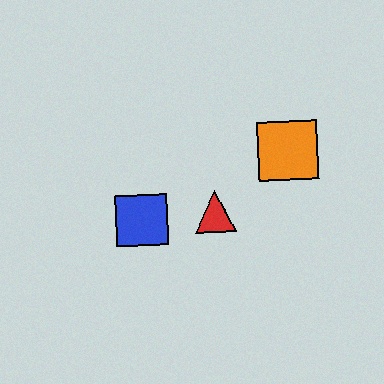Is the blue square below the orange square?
Yes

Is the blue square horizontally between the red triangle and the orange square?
No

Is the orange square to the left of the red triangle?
No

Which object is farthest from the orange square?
The blue square is farthest from the orange square.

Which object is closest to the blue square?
The red triangle is closest to the blue square.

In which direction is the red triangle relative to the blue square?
The red triangle is to the right of the blue square.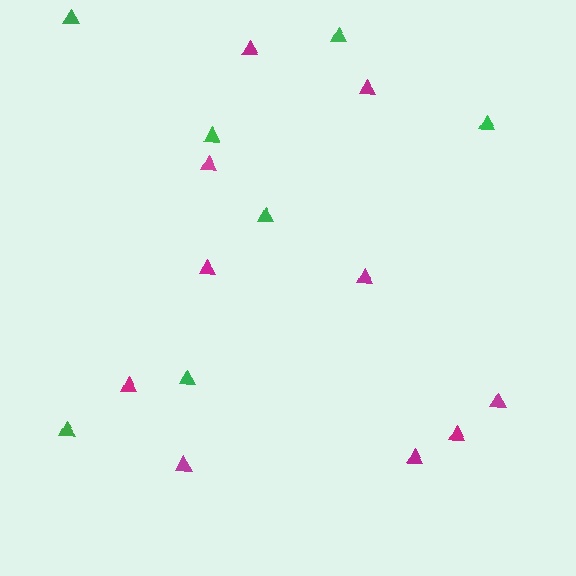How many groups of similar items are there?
There are 2 groups: one group of green triangles (7) and one group of magenta triangles (10).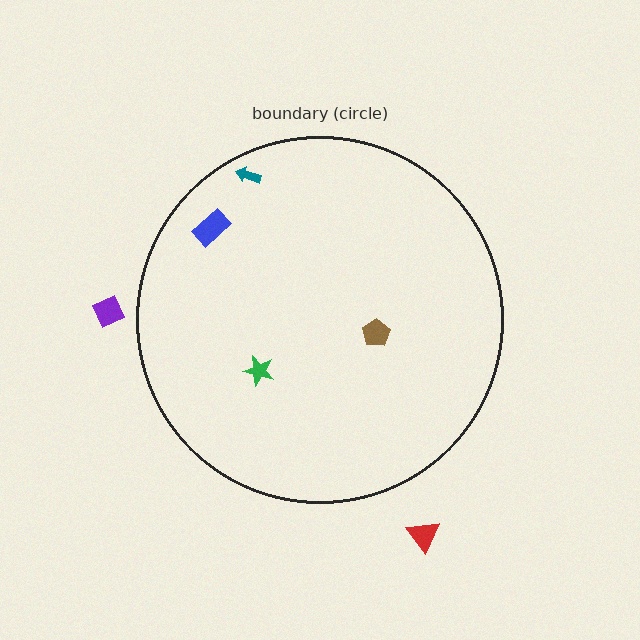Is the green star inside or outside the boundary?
Inside.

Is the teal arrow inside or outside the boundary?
Inside.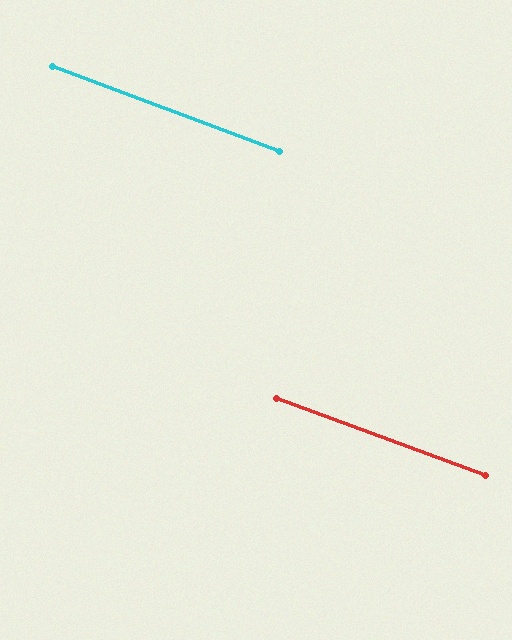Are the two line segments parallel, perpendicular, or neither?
Parallel — their directions differ by only 0.3°.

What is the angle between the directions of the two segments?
Approximately 0 degrees.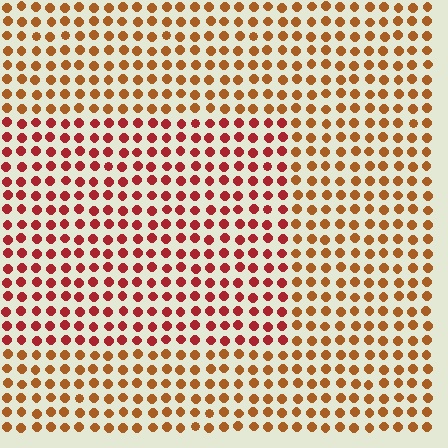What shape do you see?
I see a rectangle.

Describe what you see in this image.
The image is filled with small brown elements in a uniform arrangement. A rectangle-shaped region is visible where the elements are tinted to a slightly different hue, forming a subtle color boundary.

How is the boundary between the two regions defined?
The boundary is defined purely by a slight shift in hue (about 32 degrees). Spacing, size, and orientation are identical on both sides.